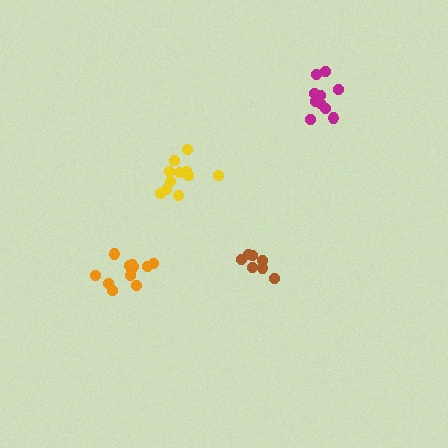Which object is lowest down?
The orange cluster is bottommost.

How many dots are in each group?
Group 1: 11 dots, Group 2: 7 dots, Group 3: 12 dots, Group 4: 10 dots (40 total).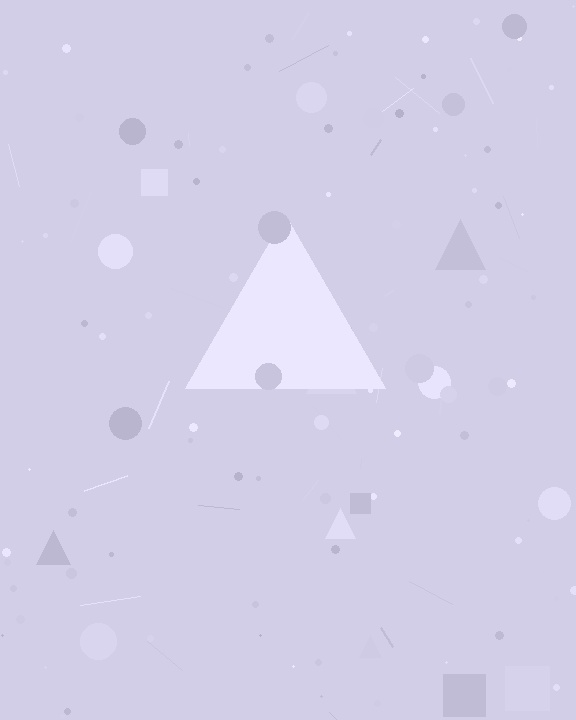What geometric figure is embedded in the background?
A triangle is embedded in the background.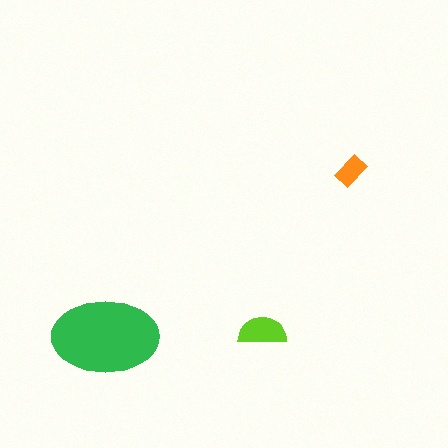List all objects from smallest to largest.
The orange rectangle, the lime semicircle, the green ellipse.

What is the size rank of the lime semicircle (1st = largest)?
2nd.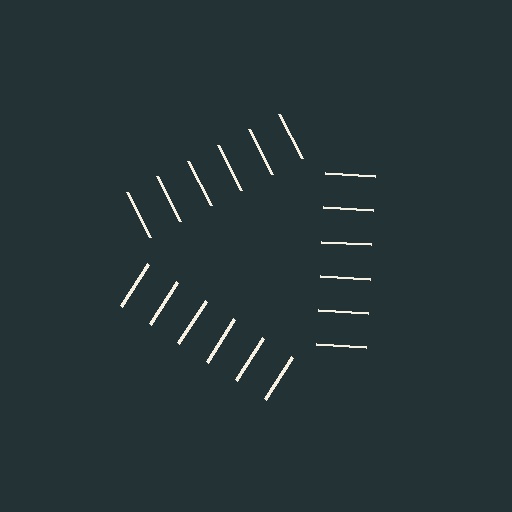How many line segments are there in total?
18 — 6 along each of the 3 edges.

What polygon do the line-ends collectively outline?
An illusory triangle — the line segments terminate on its edges but no continuous stroke is drawn.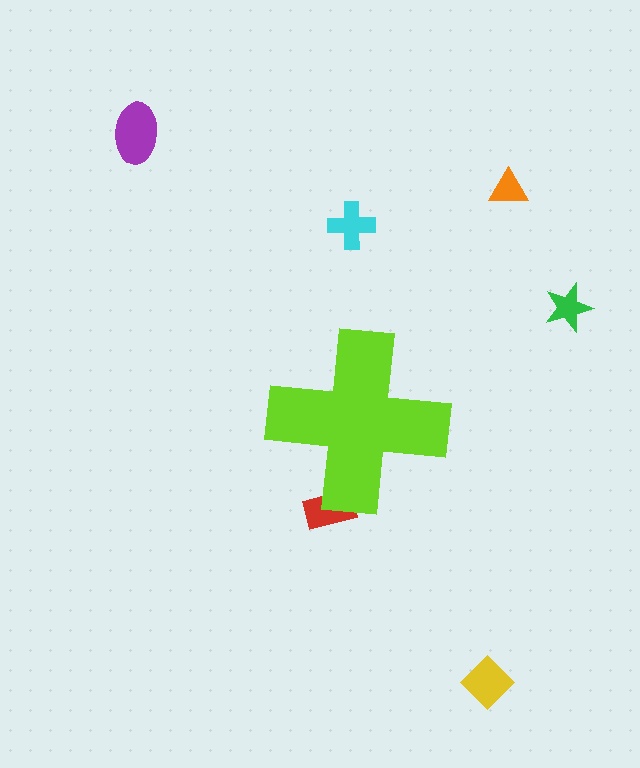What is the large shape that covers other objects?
A lime cross.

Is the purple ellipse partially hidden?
No, the purple ellipse is fully visible.